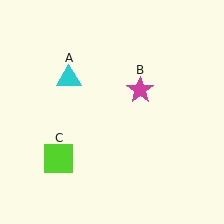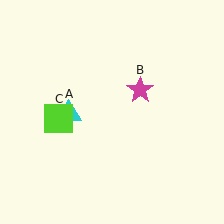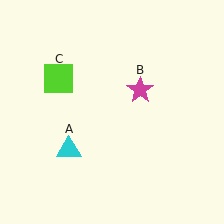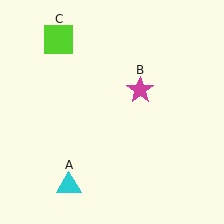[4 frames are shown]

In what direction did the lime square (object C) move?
The lime square (object C) moved up.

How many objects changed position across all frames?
2 objects changed position: cyan triangle (object A), lime square (object C).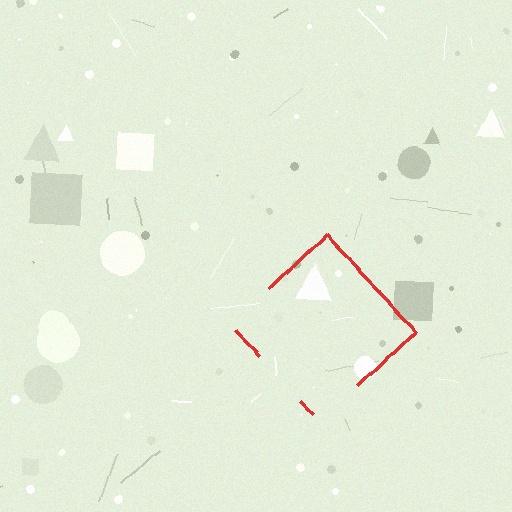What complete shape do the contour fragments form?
The contour fragments form a diamond.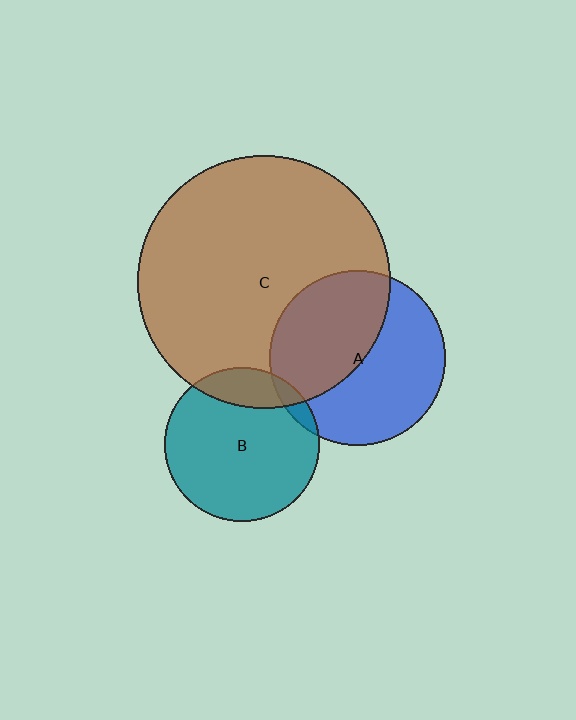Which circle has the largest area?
Circle C (brown).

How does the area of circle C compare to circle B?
Approximately 2.7 times.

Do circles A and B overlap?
Yes.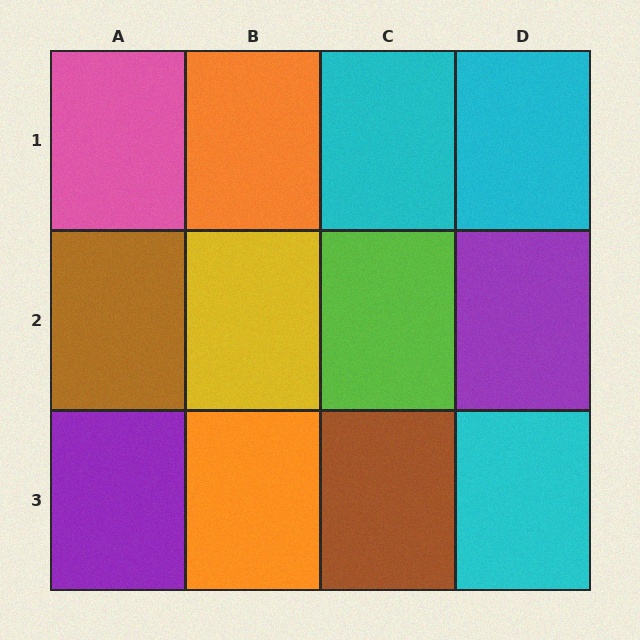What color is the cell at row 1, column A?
Pink.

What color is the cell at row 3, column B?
Orange.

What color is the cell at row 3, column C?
Brown.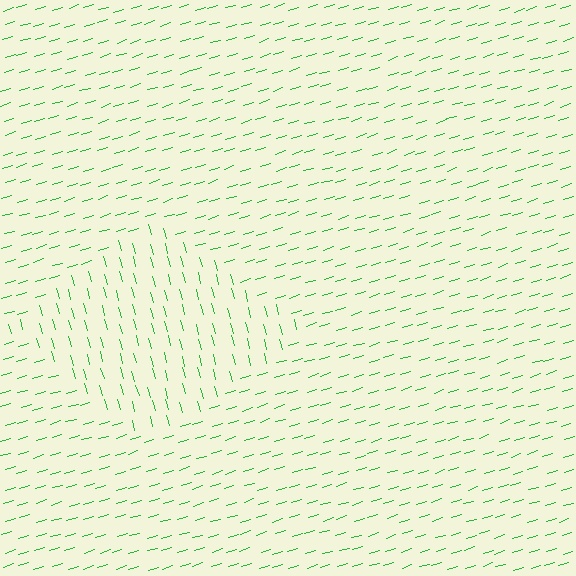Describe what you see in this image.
The image is filled with small green line segments. A diamond region in the image has lines oriented differently from the surrounding lines, creating a visible texture boundary.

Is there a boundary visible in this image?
Yes, there is a texture boundary formed by a change in line orientation.